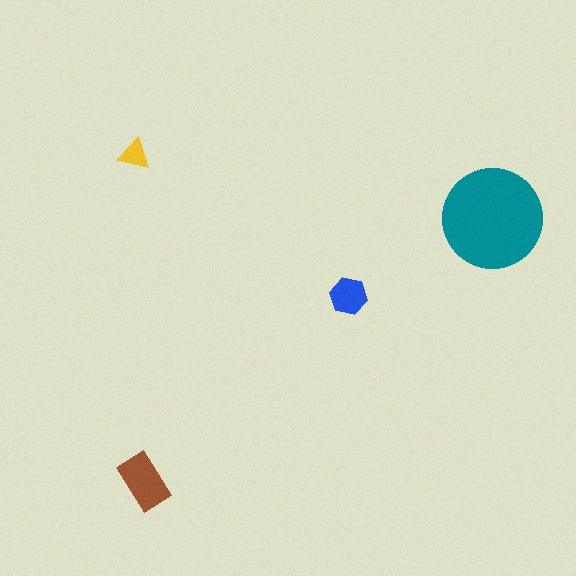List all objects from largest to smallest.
The teal circle, the brown rectangle, the blue hexagon, the yellow triangle.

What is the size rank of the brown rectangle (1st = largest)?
2nd.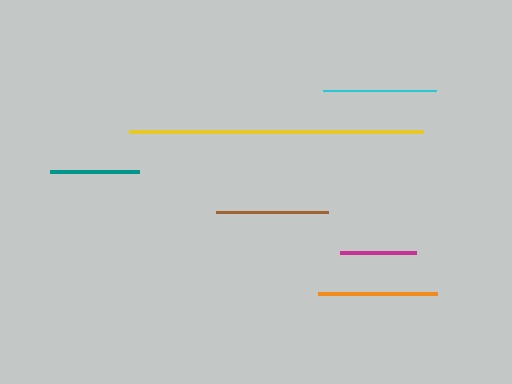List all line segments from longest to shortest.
From longest to shortest: yellow, orange, cyan, brown, teal, magenta.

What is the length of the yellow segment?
The yellow segment is approximately 294 pixels long.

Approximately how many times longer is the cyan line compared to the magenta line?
The cyan line is approximately 1.5 times the length of the magenta line.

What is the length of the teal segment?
The teal segment is approximately 88 pixels long.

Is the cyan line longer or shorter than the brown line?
The cyan line is longer than the brown line.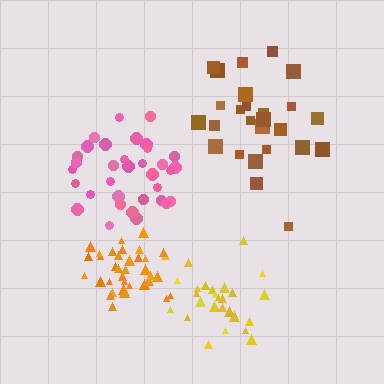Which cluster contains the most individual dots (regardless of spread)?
Orange (35).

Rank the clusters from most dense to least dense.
orange, yellow, pink, brown.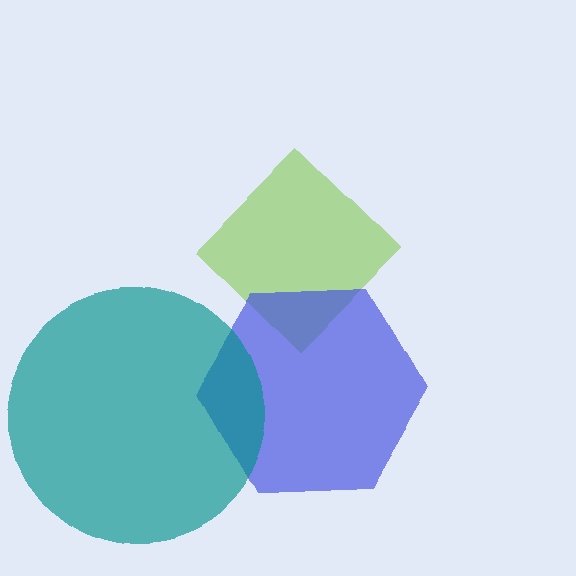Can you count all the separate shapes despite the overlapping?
Yes, there are 3 separate shapes.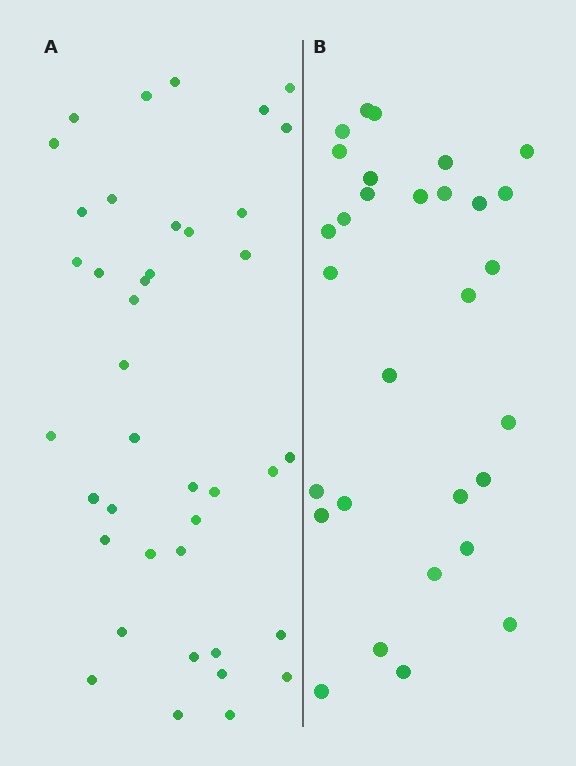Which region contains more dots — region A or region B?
Region A (the left region) has more dots.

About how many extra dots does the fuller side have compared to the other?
Region A has roughly 10 or so more dots than region B.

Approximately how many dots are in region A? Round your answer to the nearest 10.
About 40 dots.